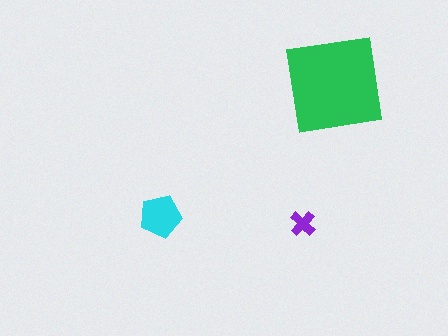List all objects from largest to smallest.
The green square, the cyan pentagon, the purple cross.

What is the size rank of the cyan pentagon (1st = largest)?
2nd.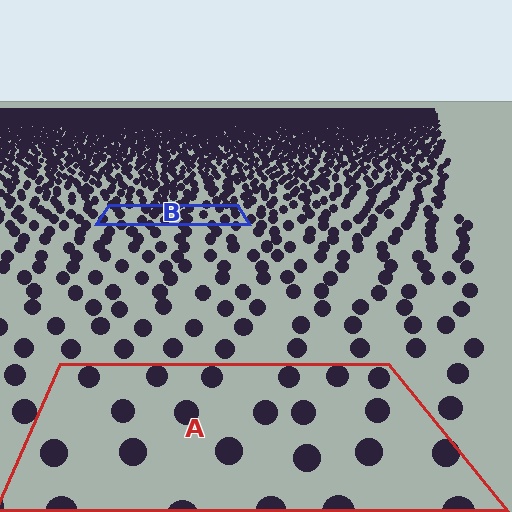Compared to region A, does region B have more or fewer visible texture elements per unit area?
Region B has more texture elements per unit area — they are packed more densely because it is farther away.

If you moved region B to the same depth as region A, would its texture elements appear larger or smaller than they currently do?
They would appear larger. At a closer depth, the same texture elements are projected at a bigger on-screen size.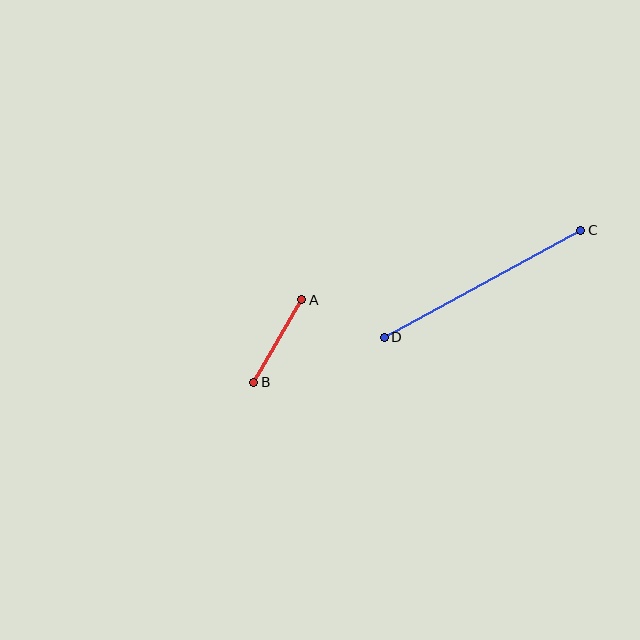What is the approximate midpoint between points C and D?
The midpoint is at approximately (483, 284) pixels.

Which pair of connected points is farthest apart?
Points C and D are farthest apart.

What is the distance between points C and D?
The distance is approximately 224 pixels.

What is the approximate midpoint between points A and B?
The midpoint is at approximately (278, 341) pixels.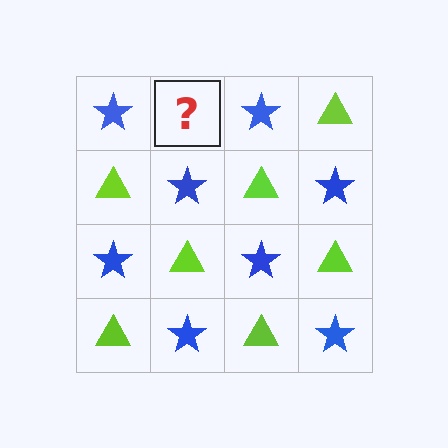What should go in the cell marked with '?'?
The missing cell should contain a lime triangle.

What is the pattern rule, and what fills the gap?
The rule is that it alternates blue star and lime triangle in a checkerboard pattern. The gap should be filled with a lime triangle.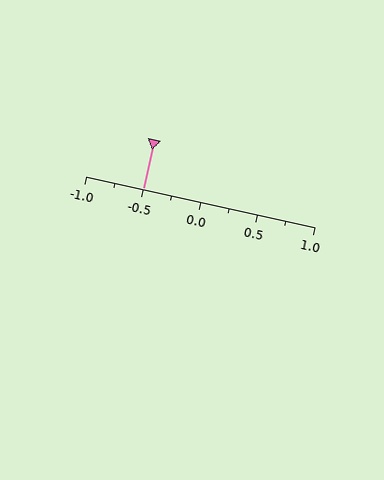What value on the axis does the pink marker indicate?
The marker indicates approximately -0.5.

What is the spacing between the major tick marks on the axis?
The major ticks are spaced 0.5 apart.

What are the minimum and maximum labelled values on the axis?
The axis runs from -1.0 to 1.0.